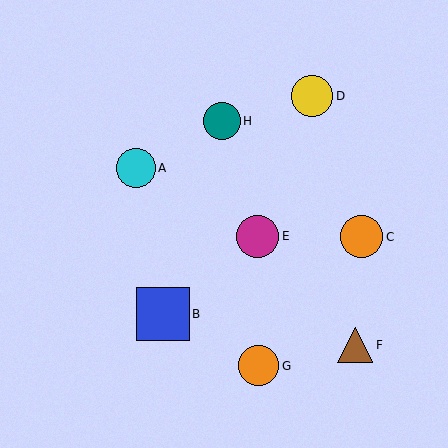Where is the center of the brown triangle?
The center of the brown triangle is at (355, 345).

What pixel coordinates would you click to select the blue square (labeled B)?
Click at (163, 314) to select the blue square B.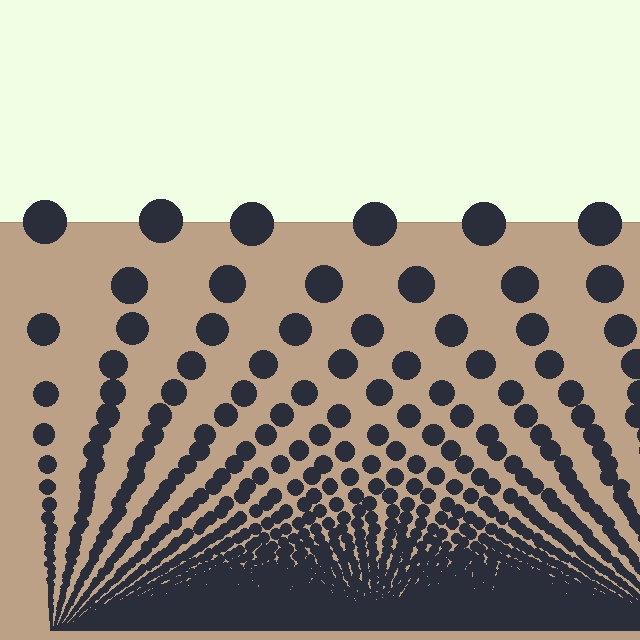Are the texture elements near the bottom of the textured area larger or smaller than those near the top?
Smaller. The gradient is inverted — elements near the bottom are smaller and denser.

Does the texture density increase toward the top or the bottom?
Density increases toward the bottom.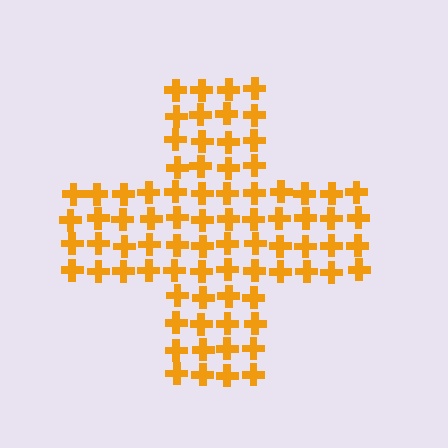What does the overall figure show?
The overall figure shows a cross.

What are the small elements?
The small elements are crosses.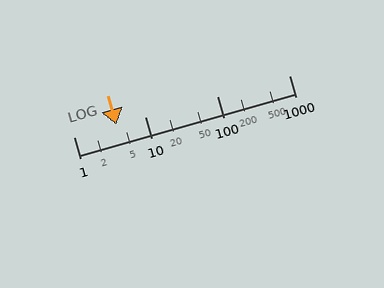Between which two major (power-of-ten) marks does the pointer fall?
The pointer is between 1 and 10.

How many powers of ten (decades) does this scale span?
The scale spans 3 decades, from 1 to 1000.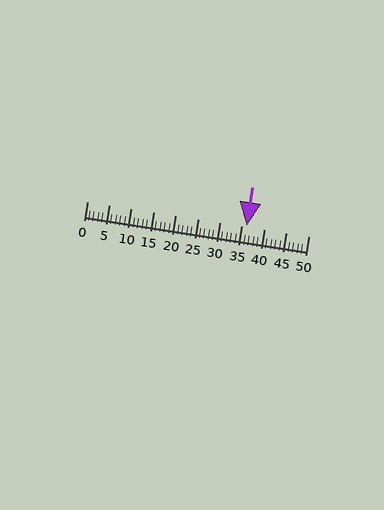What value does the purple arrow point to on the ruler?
The purple arrow points to approximately 36.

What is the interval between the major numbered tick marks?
The major tick marks are spaced 5 units apart.